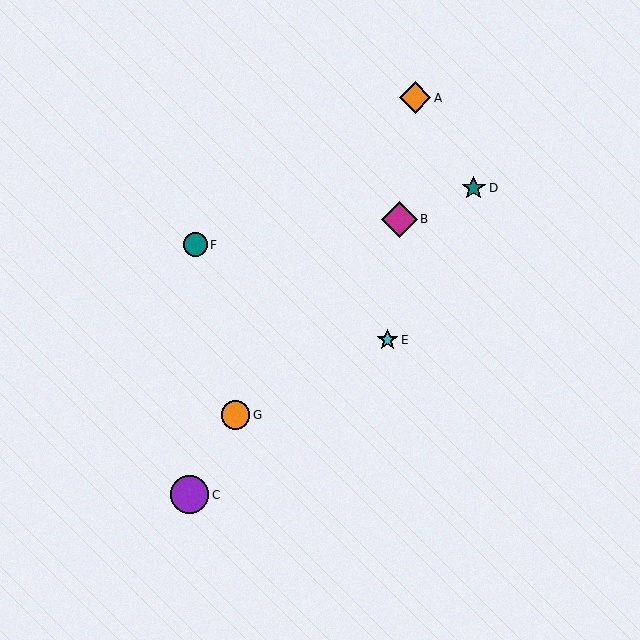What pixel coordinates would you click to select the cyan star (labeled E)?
Click at (387, 340) to select the cyan star E.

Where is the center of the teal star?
The center of the teal star is at (474, 188).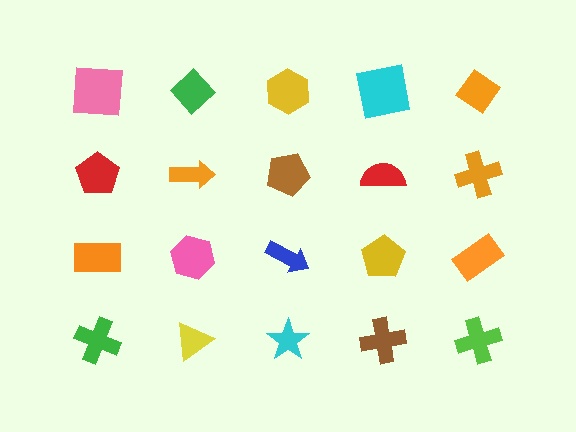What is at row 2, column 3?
A brown pentagon.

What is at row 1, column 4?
A cyan square.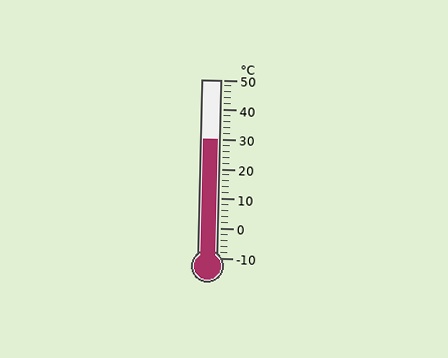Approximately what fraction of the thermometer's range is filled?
The thermometer is filled to approximately 65% of its range.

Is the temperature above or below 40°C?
The temperature is below 40°C.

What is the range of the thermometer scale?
The thermometer scale ranges from -10°C to 50°C.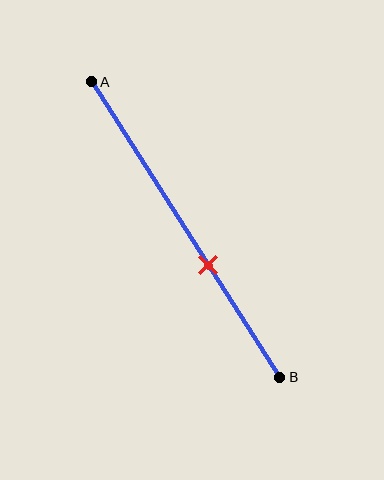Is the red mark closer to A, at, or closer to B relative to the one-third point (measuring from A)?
The red mark is closer to point B than the one-third point of segment AB.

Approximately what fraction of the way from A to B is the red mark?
The red mark is approximately 60% of the way from A to B.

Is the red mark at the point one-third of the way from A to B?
No, the mark is at about 60% from A, not at the 33% one-third point.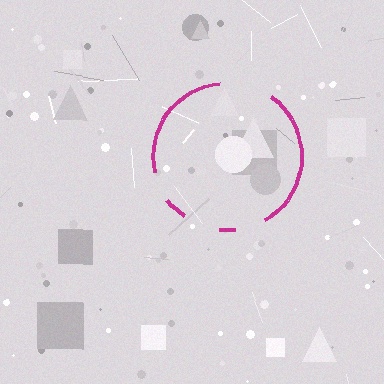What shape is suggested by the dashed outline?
The dashed outline suggests a circle.